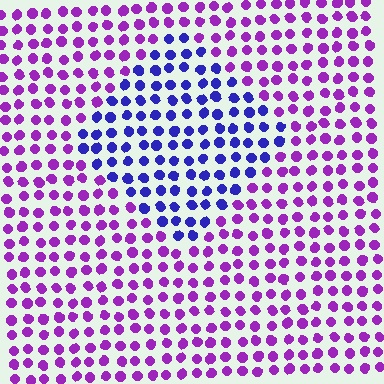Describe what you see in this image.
The image is filled with small purple elements in a uniform arrangement. A diamond-shaped region is visible where the elements are tinted to a slightly different hue, forming a subtle color boundary.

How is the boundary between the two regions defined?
The boundary is defined purely by a slight shift in hue (about 46 degrees). Spacing, size, and orientation are identical on both sides.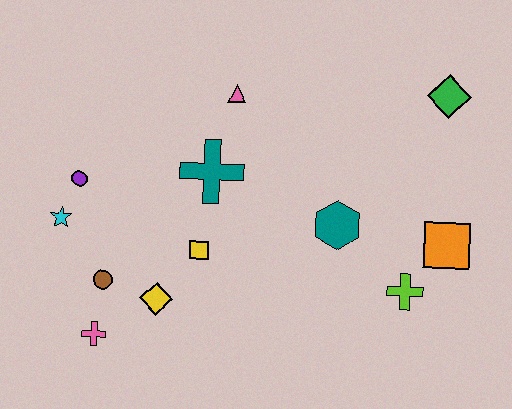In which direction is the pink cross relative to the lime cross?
The pink cross is to the left of the lime cross.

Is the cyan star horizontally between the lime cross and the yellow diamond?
No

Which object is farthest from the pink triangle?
The pink cross is farthest from the pink triangle.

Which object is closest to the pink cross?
The brown circle is closest to the pink cross.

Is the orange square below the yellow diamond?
No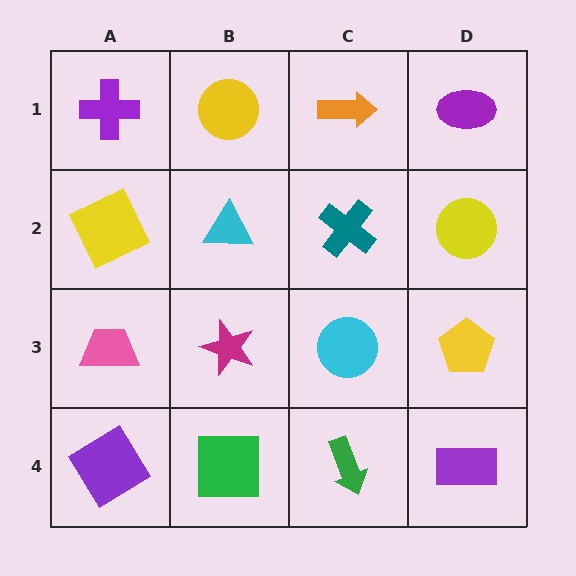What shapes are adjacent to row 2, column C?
An orange arrow (row 1, column C), a cyan circle (row 3, column C), a cyan triangle (row 2, column B), a yellow circle (row 2, column D).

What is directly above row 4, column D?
A yellow pentagon.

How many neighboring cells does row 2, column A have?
3.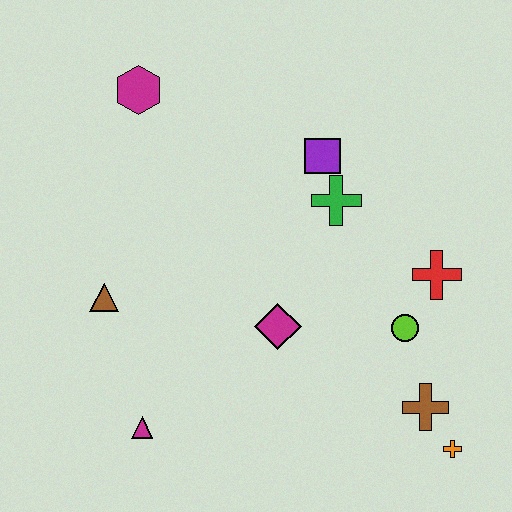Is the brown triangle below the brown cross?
No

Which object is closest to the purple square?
The green cross is closest to the purple square.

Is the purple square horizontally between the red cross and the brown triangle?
Yes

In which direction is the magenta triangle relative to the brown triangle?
The magenta triangle is below the brown triangle.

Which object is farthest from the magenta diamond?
The magenta hexagon is farthest from the magenta diamond.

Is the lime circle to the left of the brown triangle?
No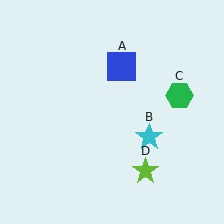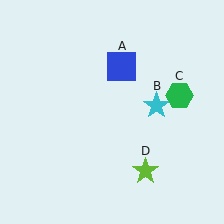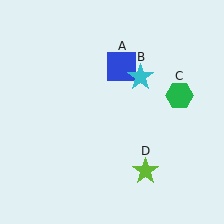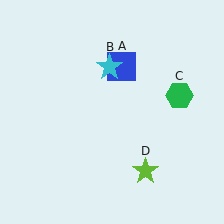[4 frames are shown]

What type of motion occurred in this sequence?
The cyan star (object B) rotated counterclockwise around the center of the scene.